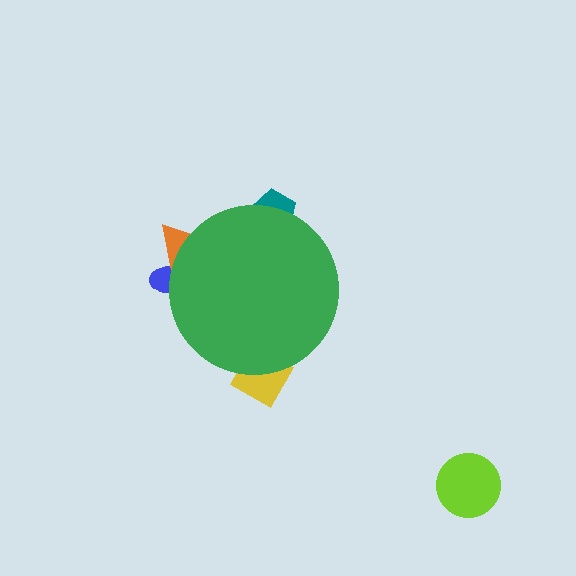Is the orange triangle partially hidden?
Yes, the orange triangle is partially hidden behind the green circle.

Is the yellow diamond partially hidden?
Yes, the yellow diamond is partially hidden behind the green circle.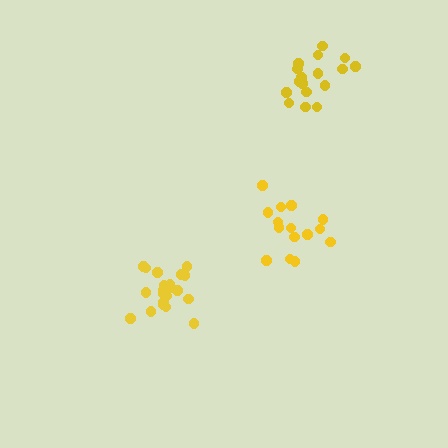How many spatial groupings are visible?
There are 3 spatial groupings.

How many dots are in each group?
Group 1: 21 dots, Group 2: 17 dots, Group 3: 15 dots (53 total).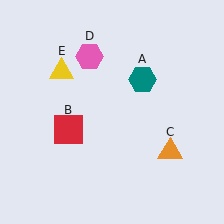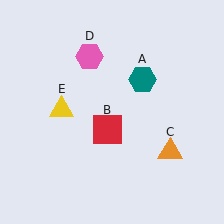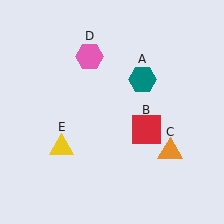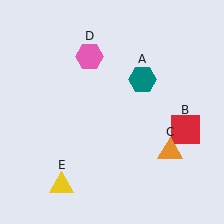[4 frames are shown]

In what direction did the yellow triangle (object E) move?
The yellow triangle (object E) moved down.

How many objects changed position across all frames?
2 objects changed position: red square (object B), yellow triangle (object E).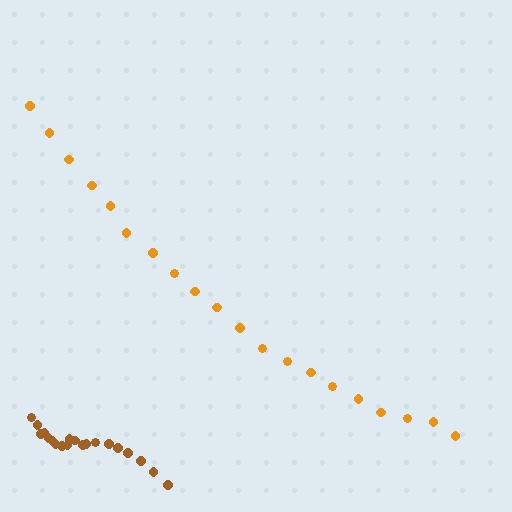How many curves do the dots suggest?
There are 2 distinct paths.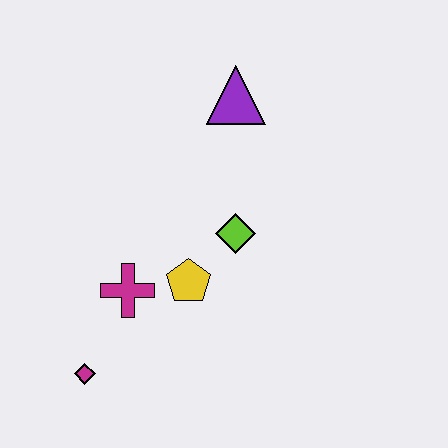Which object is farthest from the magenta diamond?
The purple triangle is farthest from the magenta diamond.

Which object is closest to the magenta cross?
The yellow pentagon is closest to the magenta cross.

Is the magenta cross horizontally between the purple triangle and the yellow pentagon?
No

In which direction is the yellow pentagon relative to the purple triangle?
The yellow pentagon is below the purple triangle.